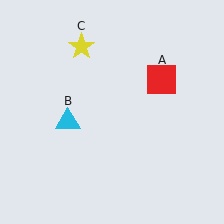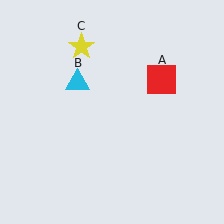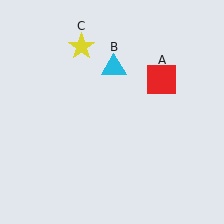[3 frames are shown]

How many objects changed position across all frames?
1 object changed position: cyan triangle (object B).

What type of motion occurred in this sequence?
The cyan triangle (object B) rotated clockwise around the center of the scene.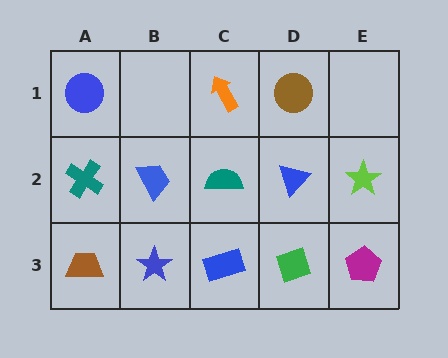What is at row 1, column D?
A brown circle.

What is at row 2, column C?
A teal semicircle.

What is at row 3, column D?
A green diamond.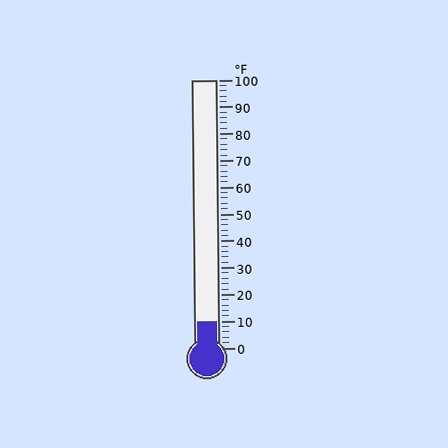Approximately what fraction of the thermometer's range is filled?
The thermometer is filled to approximately 10% of its range.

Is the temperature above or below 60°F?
The temperature is below 60°F.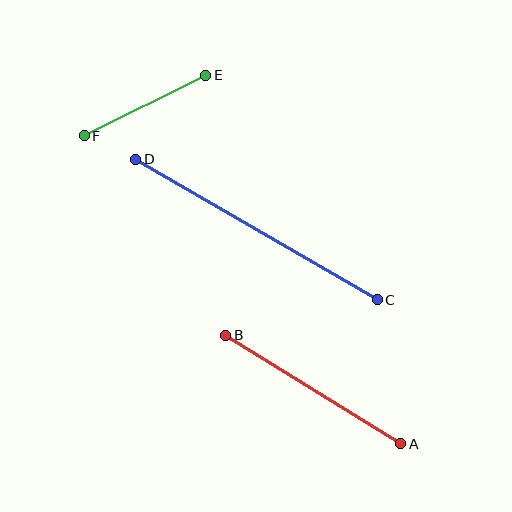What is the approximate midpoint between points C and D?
The midpoint is at approximately (257, 230) pixels.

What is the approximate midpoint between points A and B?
The midpoint is at approximately (313, 390) pixels.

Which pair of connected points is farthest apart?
Points C and D are farthest apart.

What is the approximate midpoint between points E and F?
The midpoint is at approximately (145, 105) pixels.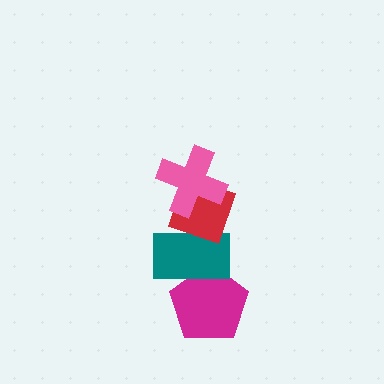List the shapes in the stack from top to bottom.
From top to bottom: the pink cross, the red diamond, the teal rectangle, the magenta pentagon.